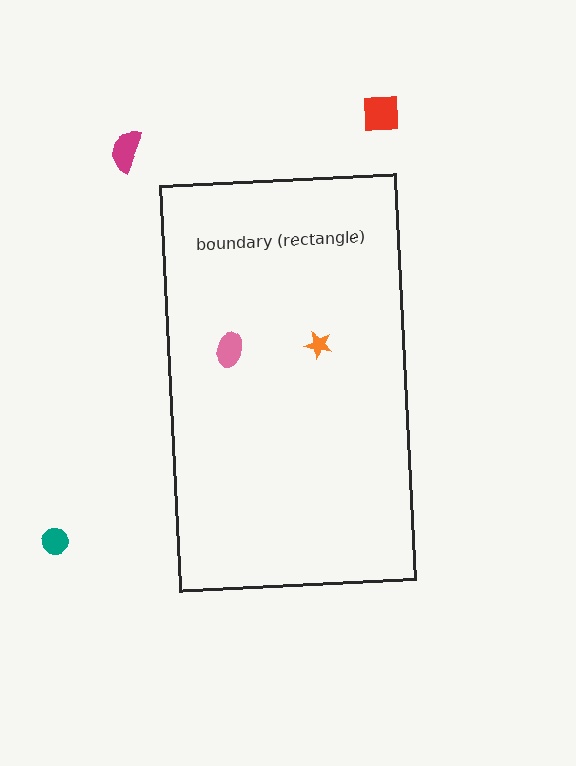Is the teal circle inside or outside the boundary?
Outside.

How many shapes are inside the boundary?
2 inside, 3 outside.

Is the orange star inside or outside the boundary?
Inside.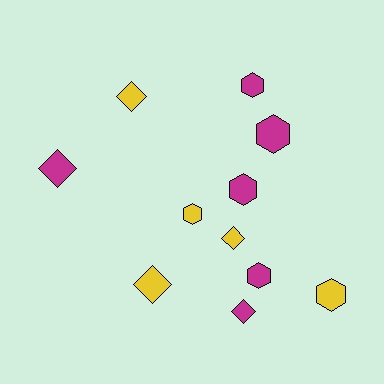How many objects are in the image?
There are 11 objects.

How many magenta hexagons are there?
There are 4 magenta hexagons.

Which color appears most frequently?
Magenta, with 6 objects.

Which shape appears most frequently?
Hexagon, with 6 objects.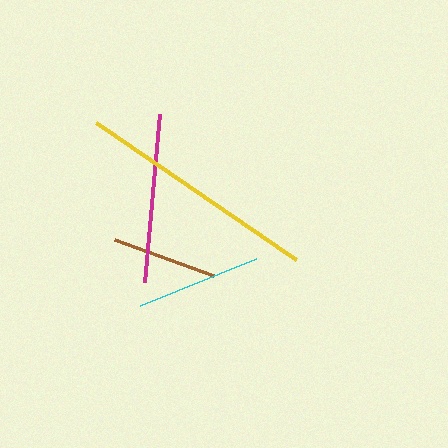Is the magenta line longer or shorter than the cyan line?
The magenta line is longer than the cyan line.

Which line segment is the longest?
The yellow line is the longest at approximately 242 pixels.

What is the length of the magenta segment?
The magenta segment is approximately 169 pixels long.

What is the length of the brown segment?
The brown segment is approximately 105 pixels long.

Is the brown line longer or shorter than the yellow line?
The yellow line is longer than the brown line.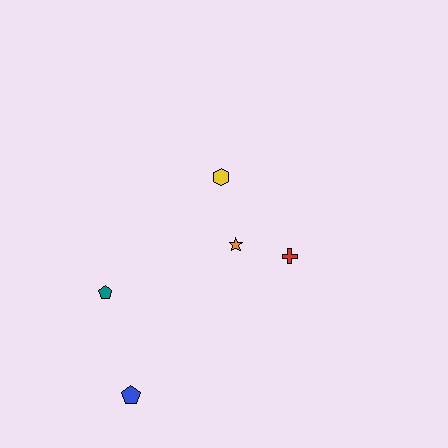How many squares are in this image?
There are no squares.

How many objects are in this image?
There are 5 objects.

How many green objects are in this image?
There are no green objects.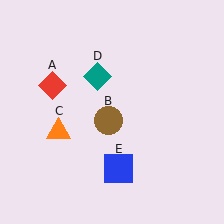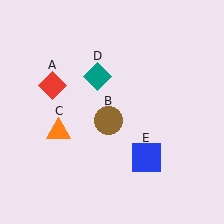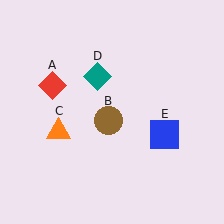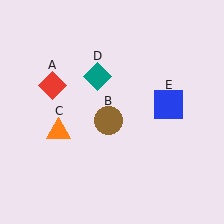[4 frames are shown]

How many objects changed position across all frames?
1 object changed position: blue square (object E).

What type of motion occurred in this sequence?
The blue square (object E) rotated counterclockwise around the center of the scene.